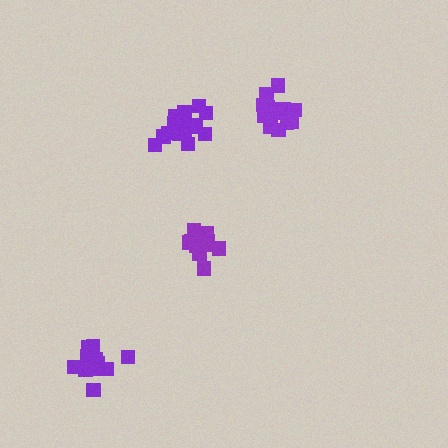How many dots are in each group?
Group 1: 18 dots, Group 2: 16 dots, Group 3: 14 dots, Group 4: 15 dots (63 total).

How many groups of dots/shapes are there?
There are 4 groups.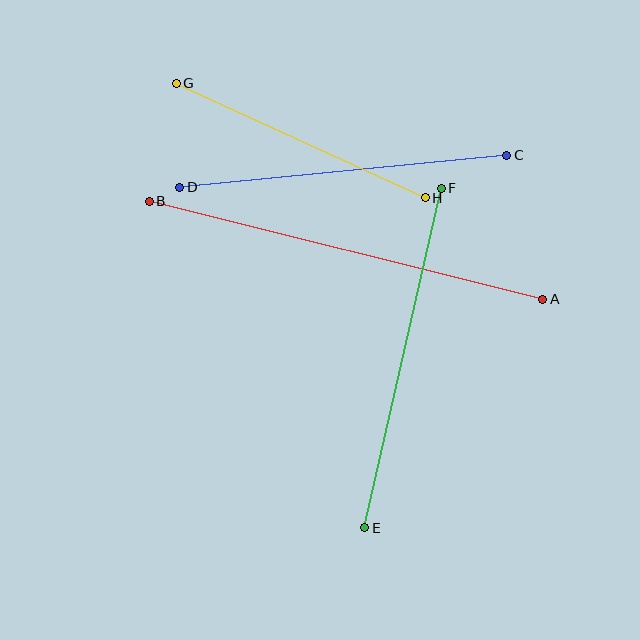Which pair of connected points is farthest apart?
Points A and B are farthest apart.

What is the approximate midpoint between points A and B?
The midpoint is at approximately (346, 250) pixels.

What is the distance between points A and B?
The distance is approximately 405 pixels.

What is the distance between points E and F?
The distance is approximately 348 pixels.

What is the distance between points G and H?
The distance is approximately 274 pixels.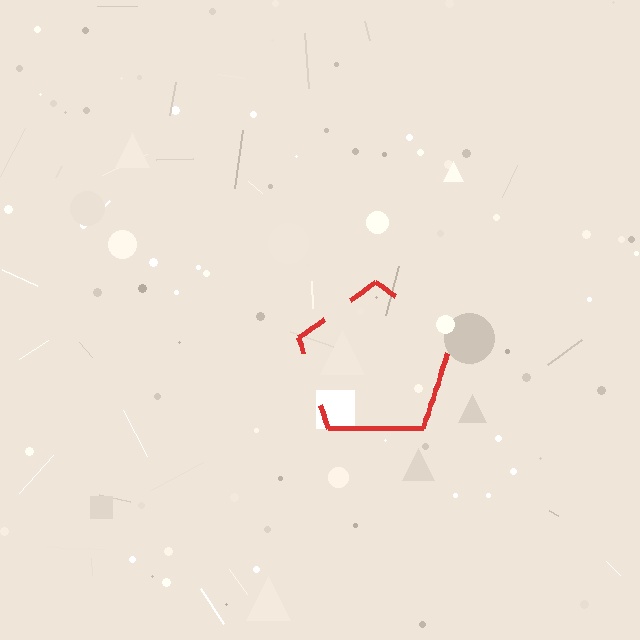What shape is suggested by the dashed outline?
The dashed outline suggests a pentagon.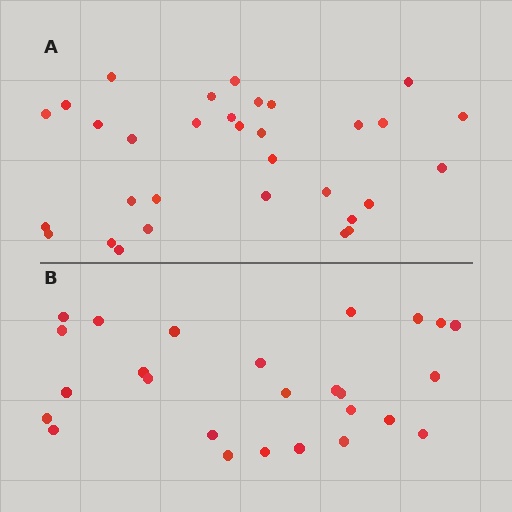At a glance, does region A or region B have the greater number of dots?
Region A (the top region) has more dots.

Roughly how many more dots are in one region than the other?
Region A has about 6 more dots than region B.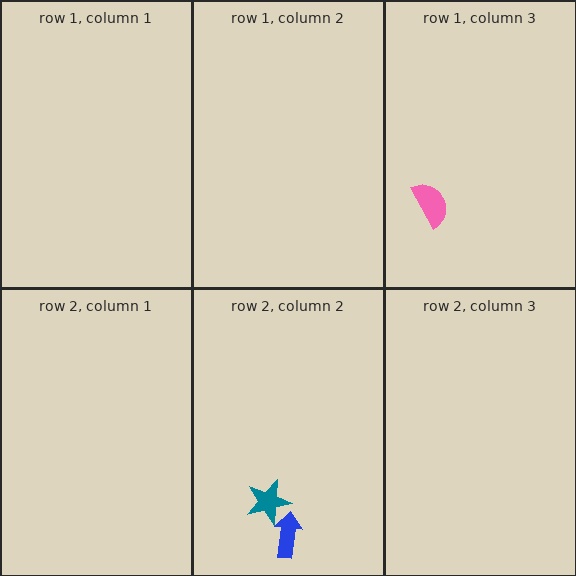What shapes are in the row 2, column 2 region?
The blue arrow, the teal star.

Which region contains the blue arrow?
The row 2, column 2 region.